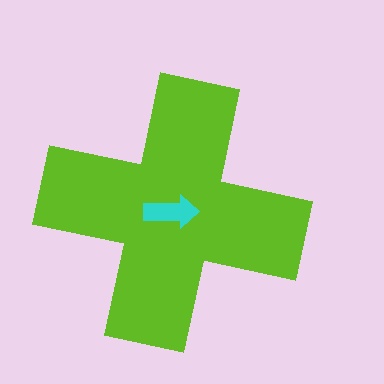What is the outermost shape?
The lime cross.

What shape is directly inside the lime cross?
The cyan arrow.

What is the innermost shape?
The cyan arrow.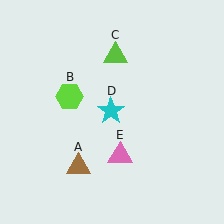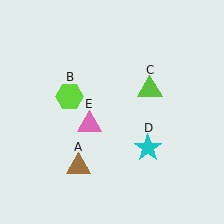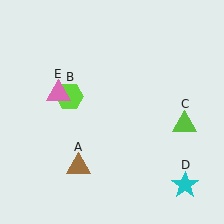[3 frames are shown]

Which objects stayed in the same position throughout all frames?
Brown triangle (object A) and lime hexagon (object B) remained stationary.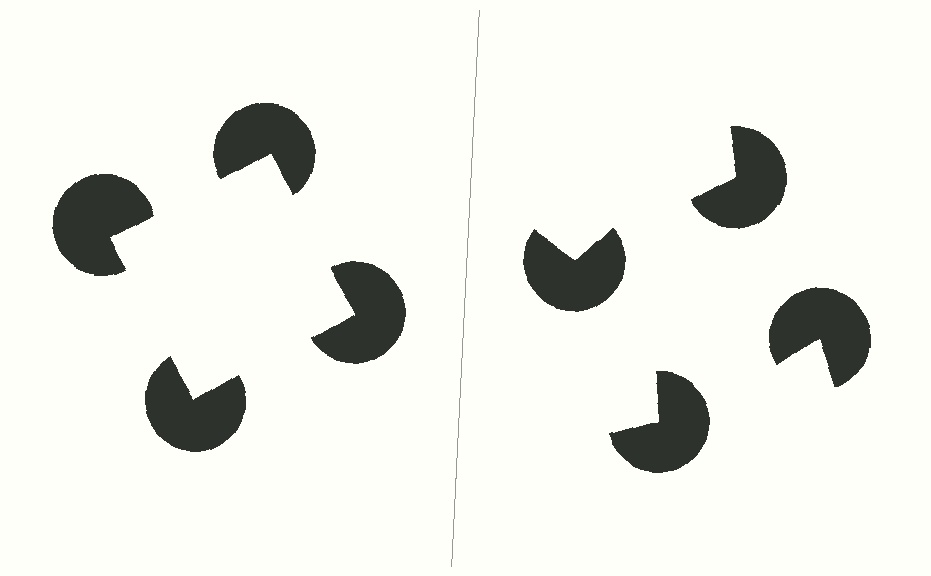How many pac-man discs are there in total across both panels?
8 — 4 on each side.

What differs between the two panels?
The pac-man discs are positioned identically on both sides; only the wedge orientations differ. On the left they align to a square; on the right they are misaligned.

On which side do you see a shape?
An illusory square appears on the left side. On the right side the wedge cuts are rotated, so no coherent shape forms.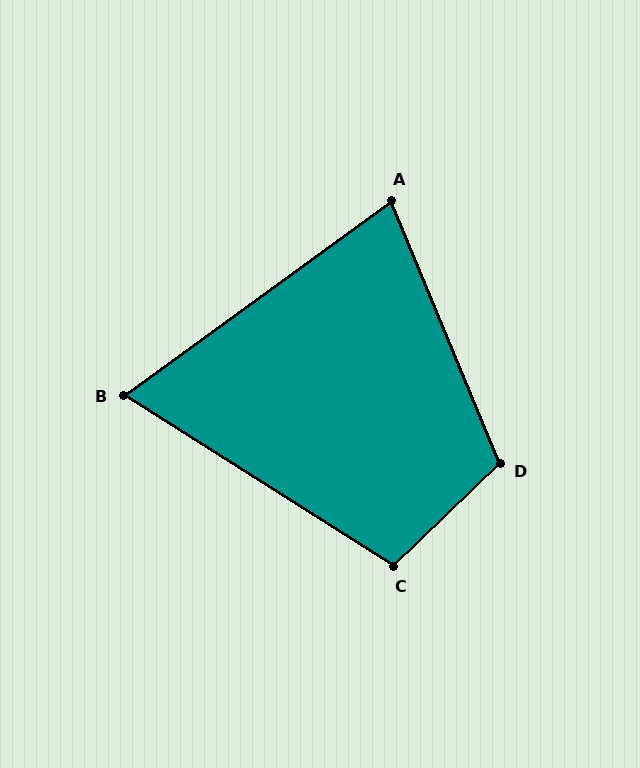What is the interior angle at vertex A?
Approximately 76 degrees (acute).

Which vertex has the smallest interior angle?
B, at approximately 68 degrees.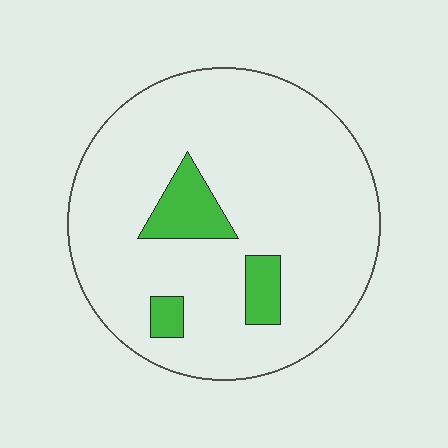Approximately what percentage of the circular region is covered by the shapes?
Approximately 10%.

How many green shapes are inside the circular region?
3.